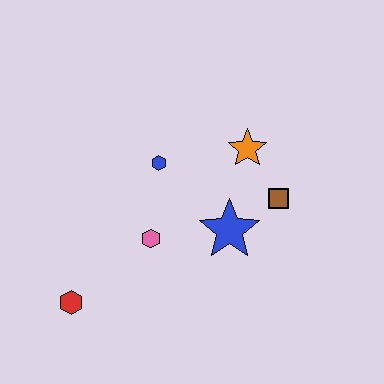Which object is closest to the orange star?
The brown square is closest to the orange star.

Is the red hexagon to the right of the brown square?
No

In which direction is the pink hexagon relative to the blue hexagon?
The pink hexagon is below the blue hexagon.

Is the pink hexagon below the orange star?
Yes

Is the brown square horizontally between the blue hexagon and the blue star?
No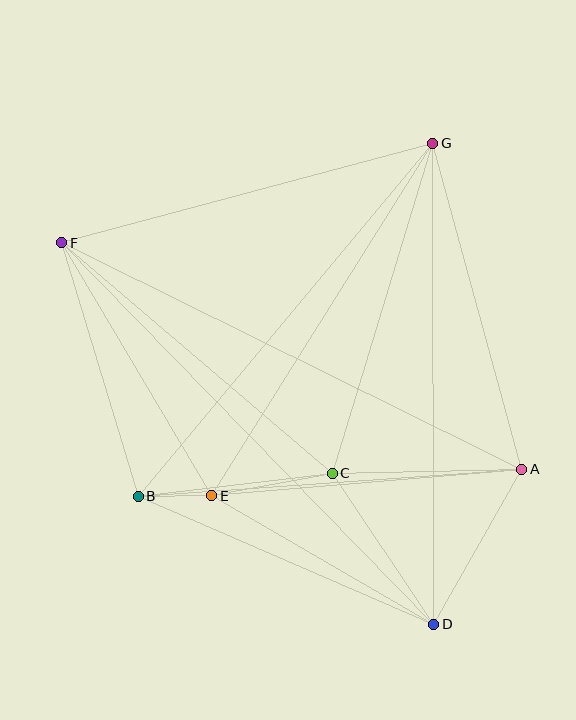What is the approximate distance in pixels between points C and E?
The distance between C and E is approximately 123 pixels.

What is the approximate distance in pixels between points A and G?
The distance between A and G is approximately 338 pixels.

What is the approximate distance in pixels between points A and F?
The distance between A and F is approximately 513 pixels.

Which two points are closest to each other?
Points B and E are closest to each other.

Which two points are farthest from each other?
Points D and F are farthest from each other.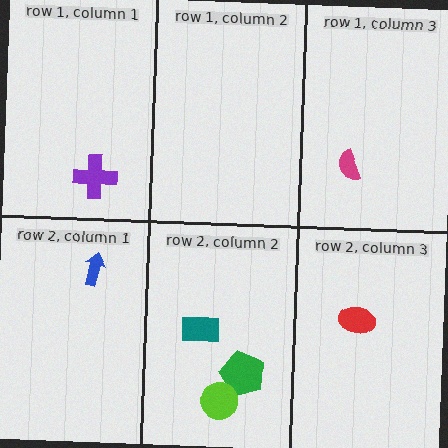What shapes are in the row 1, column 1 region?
The purple cross.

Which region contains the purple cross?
The row 1, column 1 region.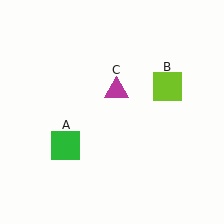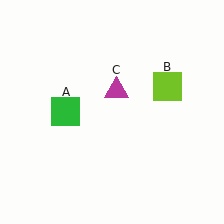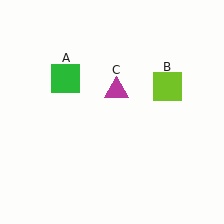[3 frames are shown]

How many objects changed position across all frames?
1 object changed position: green square (object A).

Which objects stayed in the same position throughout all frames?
Lime square (object B) and magenta triangle (object C) remained stationary.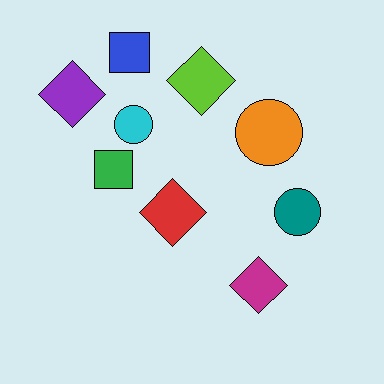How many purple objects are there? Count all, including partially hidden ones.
There is 1 purple object.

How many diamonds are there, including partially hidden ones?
There are 4 diamonds.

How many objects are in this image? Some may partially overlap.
There are 9 objects.